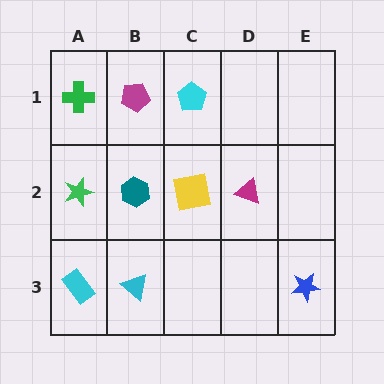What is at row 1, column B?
A magenta pentagon.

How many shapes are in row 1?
3 shapes.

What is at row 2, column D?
A magenta triangle.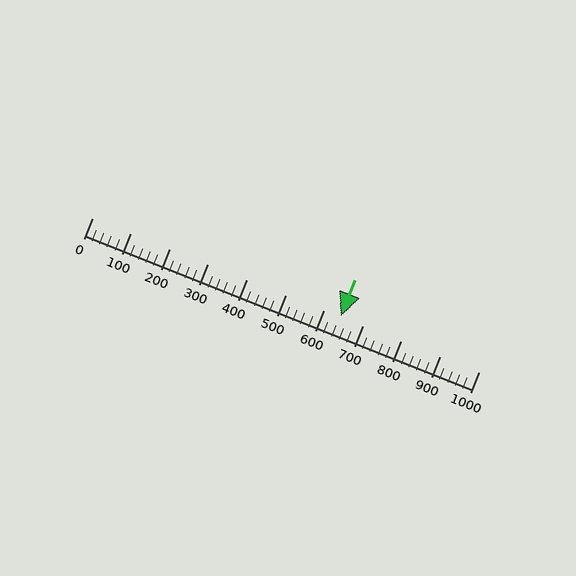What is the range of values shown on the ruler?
The ruler shows values from 0 to 1000.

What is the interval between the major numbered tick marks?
The major tick marks are spaced 100 units apart.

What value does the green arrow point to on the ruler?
The green arrow points to approximately 642.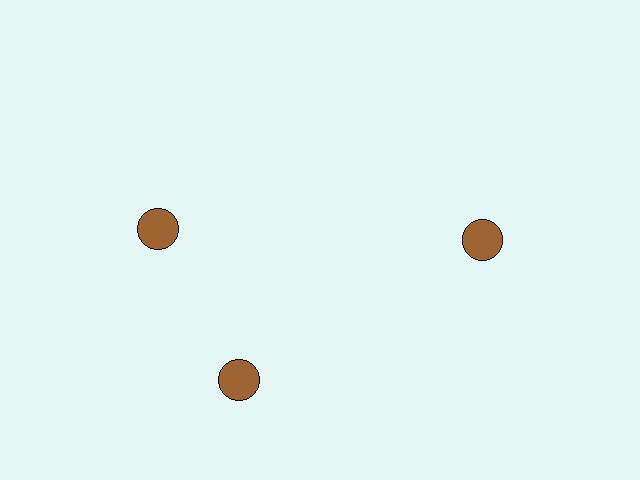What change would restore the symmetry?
The symmetry would be restored by rotating it back into even spacing with its neighbors so that all 3 circles sit at equal angles and equal distance from the center.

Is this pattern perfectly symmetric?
No. The 3 brown circles are arranged in a ring, but one element near the 11 o'clock position is rotated out of alignment along the ring, breaking the 3-fold rotational symmetry.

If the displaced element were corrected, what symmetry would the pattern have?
It would have 3-fold rotational symmetry — the pattern would map onto itself every 120 degrees.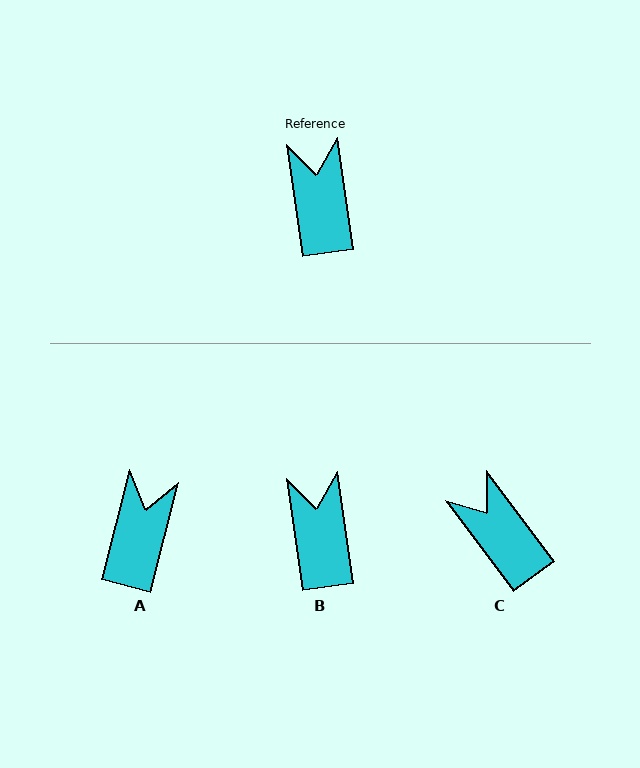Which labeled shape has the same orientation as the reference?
B.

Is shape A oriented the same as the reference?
No, it is off by about 23 degrees.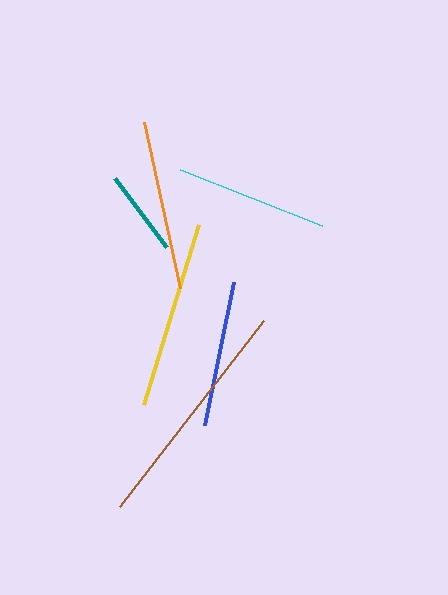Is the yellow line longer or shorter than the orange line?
The yellow line is longer than the orange line.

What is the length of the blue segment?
The blue segment is approximately 146 pixels long.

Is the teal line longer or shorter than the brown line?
The brown line is longer than the teal line.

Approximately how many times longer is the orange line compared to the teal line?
The orange line is approximately 2.0 times the length of the teal line.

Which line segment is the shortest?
The teal line is the shortest at approximately 86 pixels.